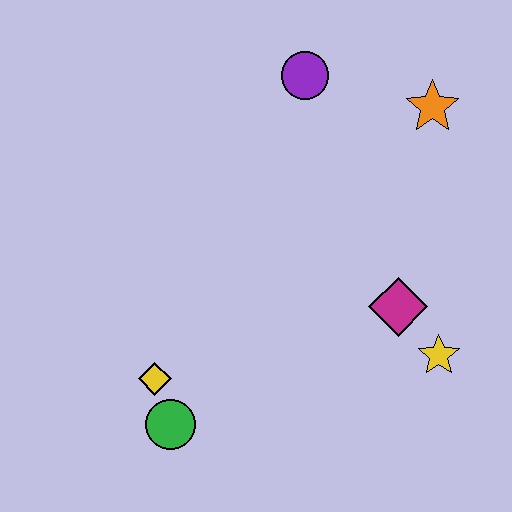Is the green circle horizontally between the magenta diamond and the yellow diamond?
Yes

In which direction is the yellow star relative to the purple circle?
The yellow star is below the purple circle.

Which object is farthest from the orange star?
The green circle is farthest from the orange star.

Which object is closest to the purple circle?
The orange star is closest to the purple circle.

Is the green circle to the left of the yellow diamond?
No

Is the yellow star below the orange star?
Yes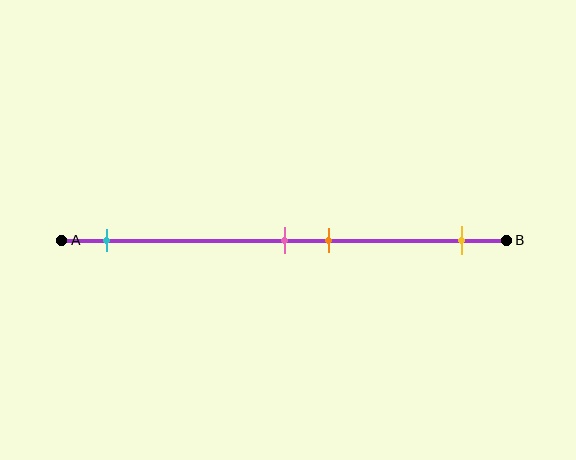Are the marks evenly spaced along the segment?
No, the marks are not evenly spaced.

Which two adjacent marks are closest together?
The pink and orange marks are the closest adjacent pair.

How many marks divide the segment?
There are 4 marks dividing the segment.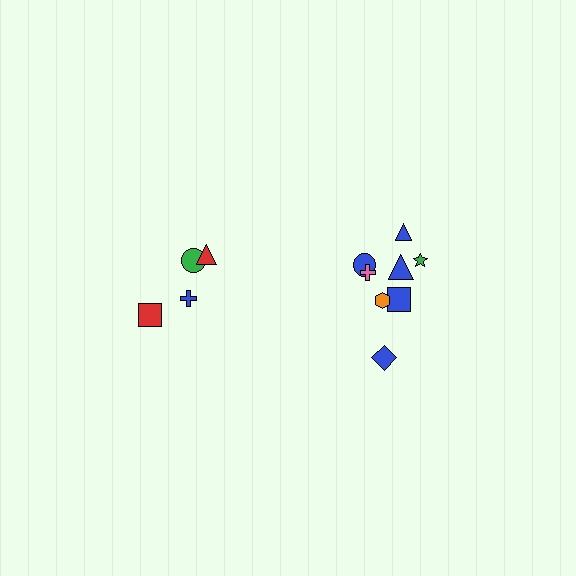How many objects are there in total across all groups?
There are 12 objects.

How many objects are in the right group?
There are 8 objects.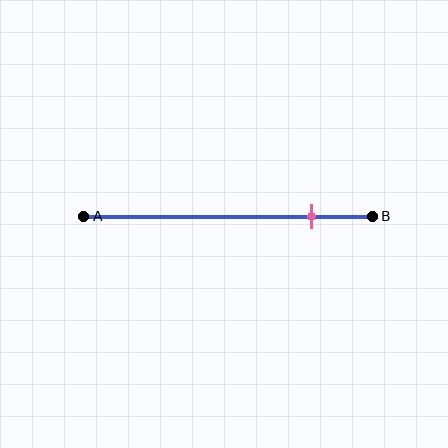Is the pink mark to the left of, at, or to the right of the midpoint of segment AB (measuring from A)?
The pink mark is to the right of the midpoint of segment AB.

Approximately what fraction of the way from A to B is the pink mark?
The pink mark is approximately 80% of the way from A to B.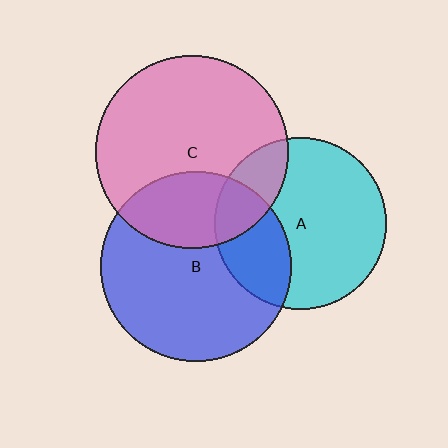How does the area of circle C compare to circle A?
Approximately 1.3 times.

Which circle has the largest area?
Circle C (pink).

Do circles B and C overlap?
Yes.